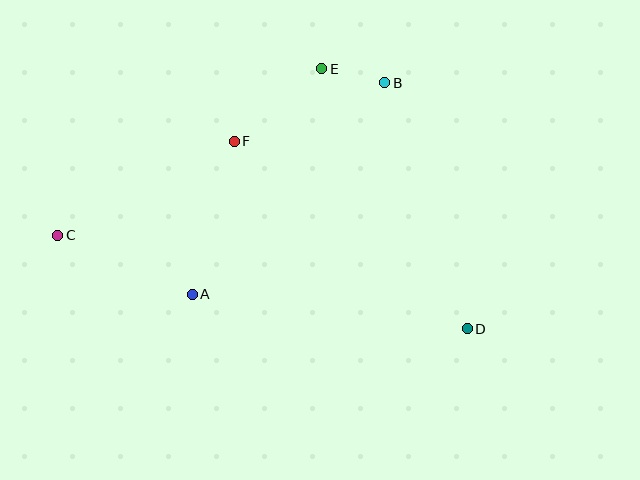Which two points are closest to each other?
Points B and E are closest to each other.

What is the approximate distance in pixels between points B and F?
The distance between B and F is approximately 162 pixels.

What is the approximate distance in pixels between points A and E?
The distance between A and E is approximately 260 pixels.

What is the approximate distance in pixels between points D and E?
The distance between D and E is approximately 298 pixels.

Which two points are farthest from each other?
Points C and D are farthest from each other.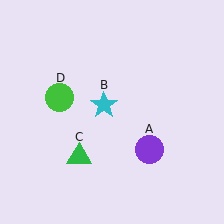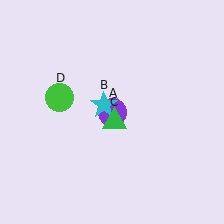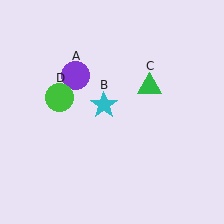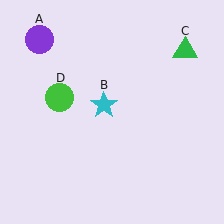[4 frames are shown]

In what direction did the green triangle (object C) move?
The green triangle (object C) moved up and to the right.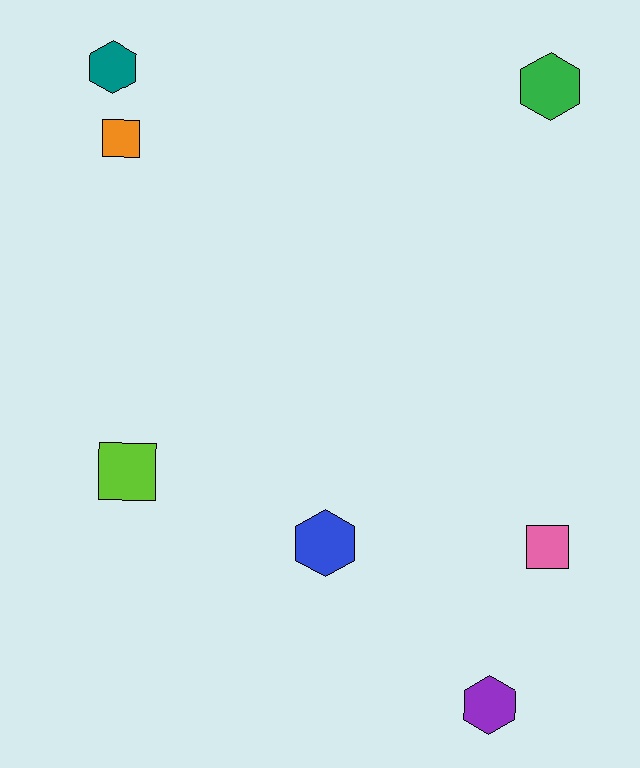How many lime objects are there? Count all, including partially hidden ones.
There is 1 lime object.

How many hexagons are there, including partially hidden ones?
There are 4 hexagons.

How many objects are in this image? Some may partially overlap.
There are 7 objects.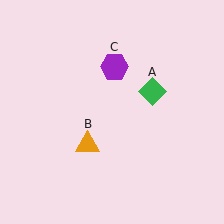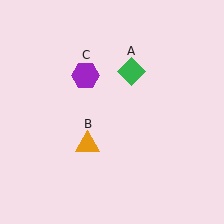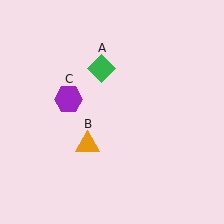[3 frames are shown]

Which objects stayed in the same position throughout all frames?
Orange triangle (object B) remained stationary.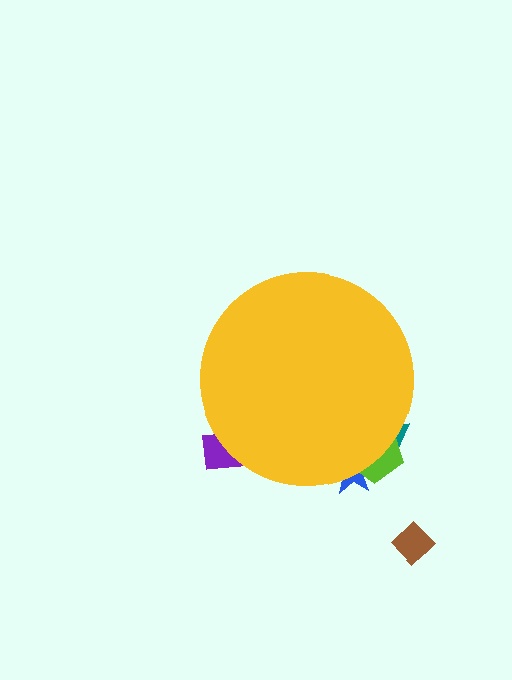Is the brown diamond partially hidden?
No, the brown diamond is fully visible.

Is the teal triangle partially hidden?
Yes, the teal triangle is partially hidden behind the yellow circle.